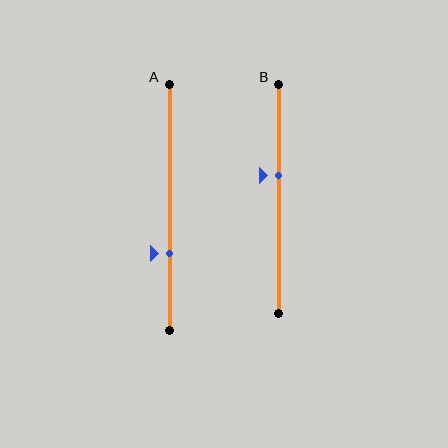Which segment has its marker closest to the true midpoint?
Segment B has its marker closest to the true midpoint.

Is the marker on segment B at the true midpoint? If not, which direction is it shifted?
No, the marker on segment B is shifted upward by about 10% of the segment length.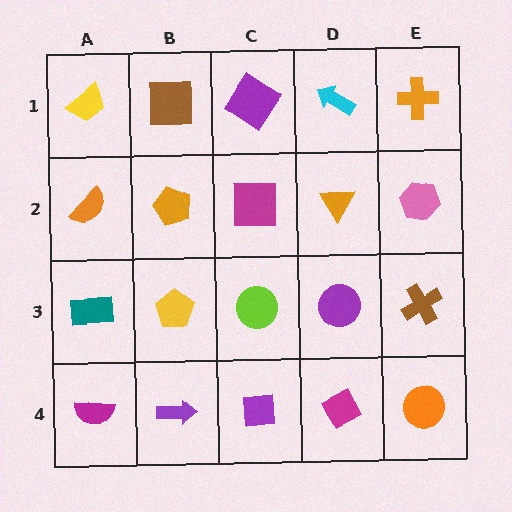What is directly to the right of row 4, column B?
A purple square.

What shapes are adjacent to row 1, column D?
An orange triangle (row 2, column D), a purple diamond (row 1, column C), an orange cross (row 1, column E).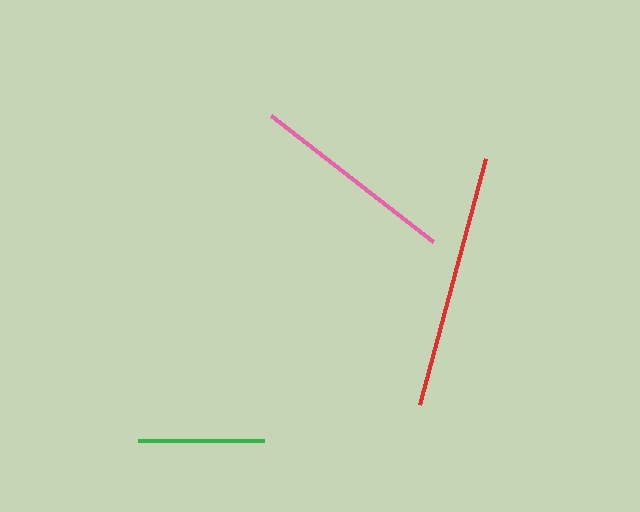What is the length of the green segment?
The green segment is approximately 127 pixels long.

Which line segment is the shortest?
The green line is the shortest at approximately 127 pixels.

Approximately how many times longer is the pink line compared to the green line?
The pink line is approximately 1.6 times the length of the green line.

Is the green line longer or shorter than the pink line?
The pink line is longer than the green line.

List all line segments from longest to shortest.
From longest to shortest: red, pink, green.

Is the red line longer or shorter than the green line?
The red line is longer than the green line.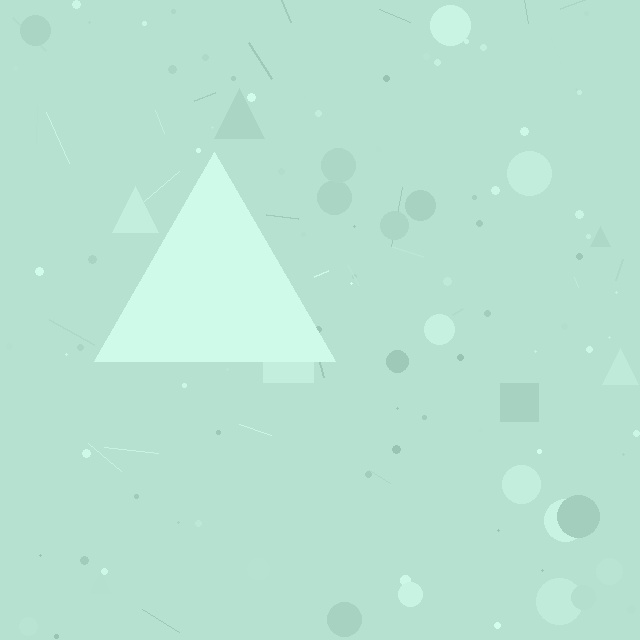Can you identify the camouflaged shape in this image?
The camouflaged shape is a triangle.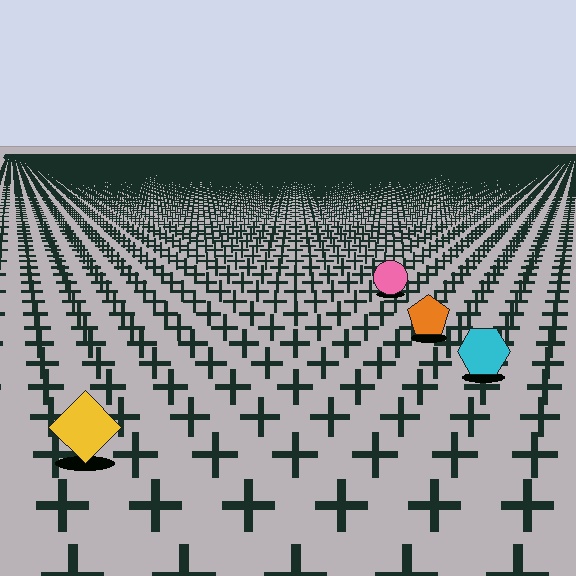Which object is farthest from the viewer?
The pink circle is farthest from the viewer. It appears smaller and the ground texture around it is denser.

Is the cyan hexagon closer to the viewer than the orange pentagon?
Yes. The cyan hexagon is closer — you can tell from the texture gradient: the ground texture is coarser near it.